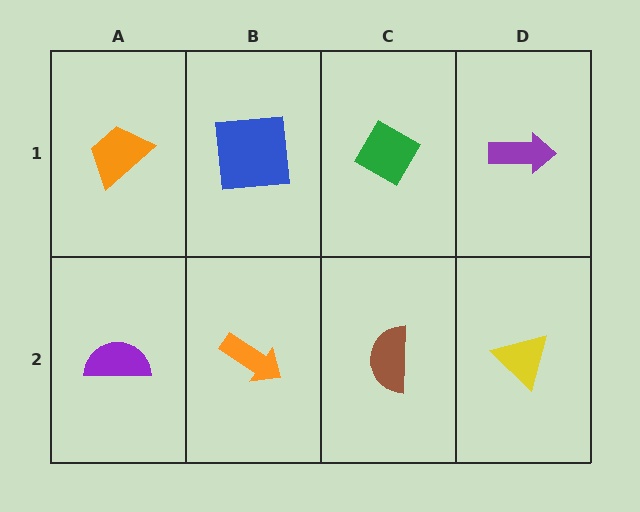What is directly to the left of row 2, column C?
An orange arrow.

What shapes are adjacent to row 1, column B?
An orange arrow (row 2, column B), an orange trapezoid (row 1, column A), a green diamond (row 1, column C).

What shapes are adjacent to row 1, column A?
A purple semicircle (row 2, column A), a blue square (row 1, column B).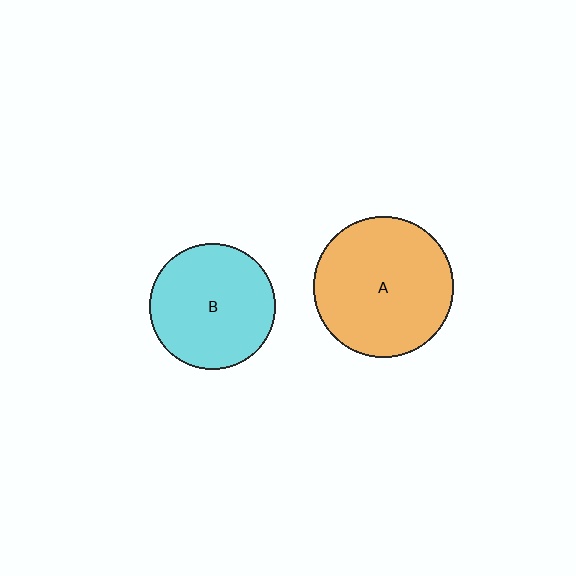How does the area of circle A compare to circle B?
Approximately 1.2 times.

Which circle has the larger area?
Circle A (orange).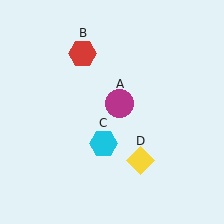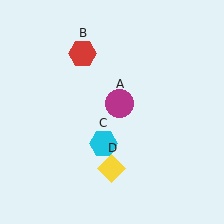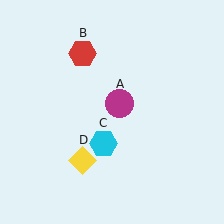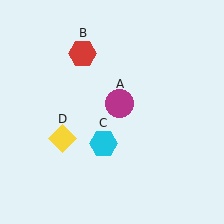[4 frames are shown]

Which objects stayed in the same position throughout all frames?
Magenta circle (object A) and red hexagon (object B) and cyan hexagon (object C) remained stationary.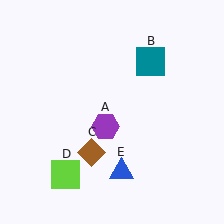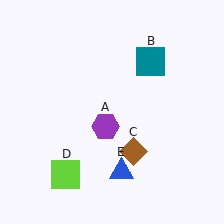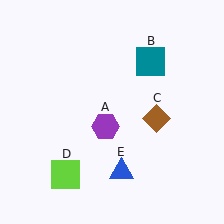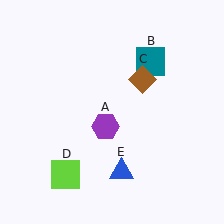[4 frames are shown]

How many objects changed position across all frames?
1 object changed position: brown diamond (object C).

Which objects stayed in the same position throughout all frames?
Purple hexagon (object A) and teal square (object B) and lime square (object D) and blue triangle (object E) remained stationary.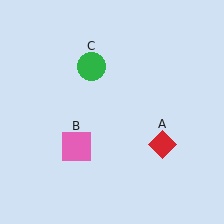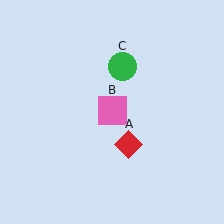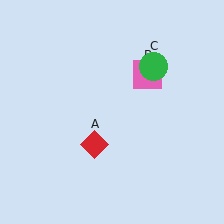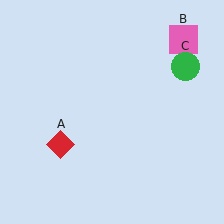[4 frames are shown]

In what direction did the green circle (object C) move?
The green circle (object C) moved right.